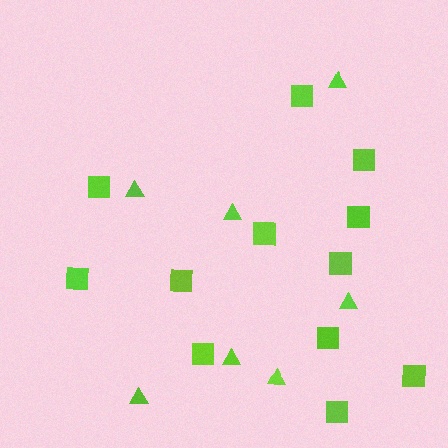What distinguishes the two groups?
There are 2 groups: one group of triangles (7) and one group of squares (12).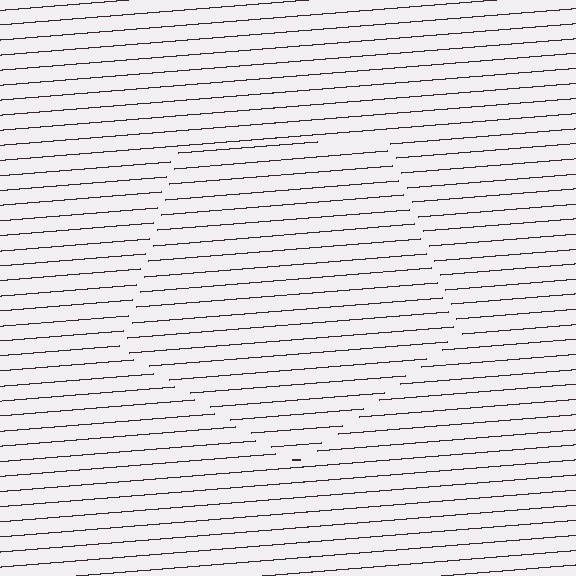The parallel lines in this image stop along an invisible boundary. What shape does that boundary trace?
An illusory pentagon. The interior of the shape contains the same grating, shifted by half a period — the contour is defined by the phase discontinuity where line-ends from the inner and outer gratings abut.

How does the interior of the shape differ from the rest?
The interior of the shape contains the same grating, shifted by half a period — the contour is defined by the phase discontinuity where line-ends from the inner and outer gratings abut.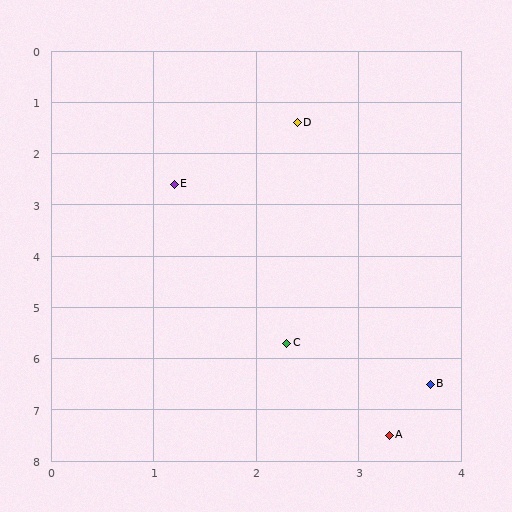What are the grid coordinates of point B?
Point B is at approximately (3.7, 6.5).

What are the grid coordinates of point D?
Point D is at approximately (2.4, 1.4).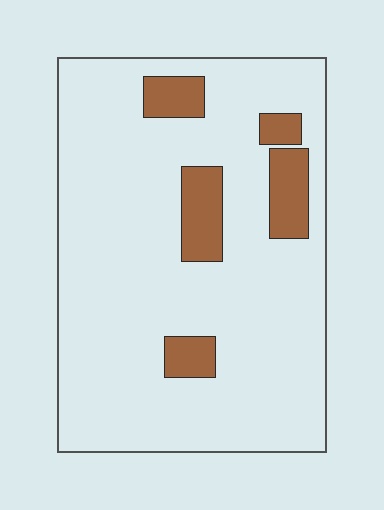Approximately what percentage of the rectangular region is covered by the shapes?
Approximately 15%.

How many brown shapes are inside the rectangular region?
5.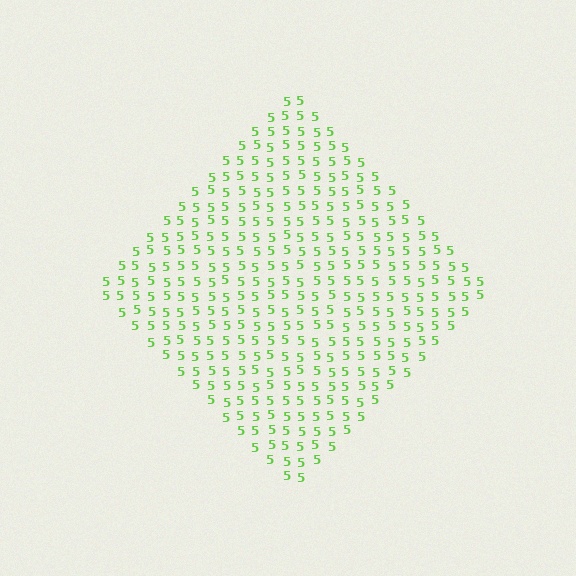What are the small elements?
The small elements are digit 5's.